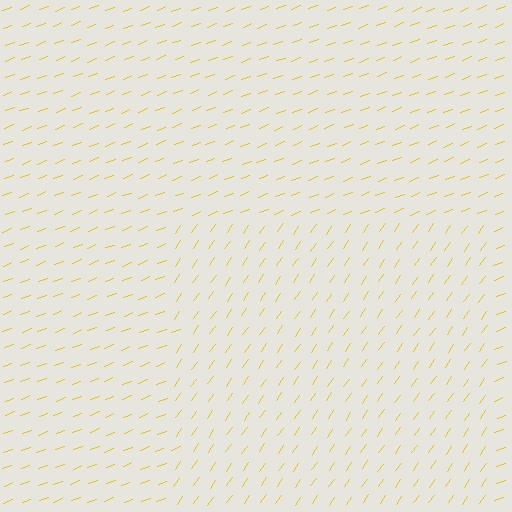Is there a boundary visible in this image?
Yes, there is a texture boundary formed by a change in line orientation.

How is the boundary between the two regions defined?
The boundary is defined purely by a change in line orientation (approximately 34 degrees difference). All lines are the same color and thickness.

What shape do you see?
I see a rectangle.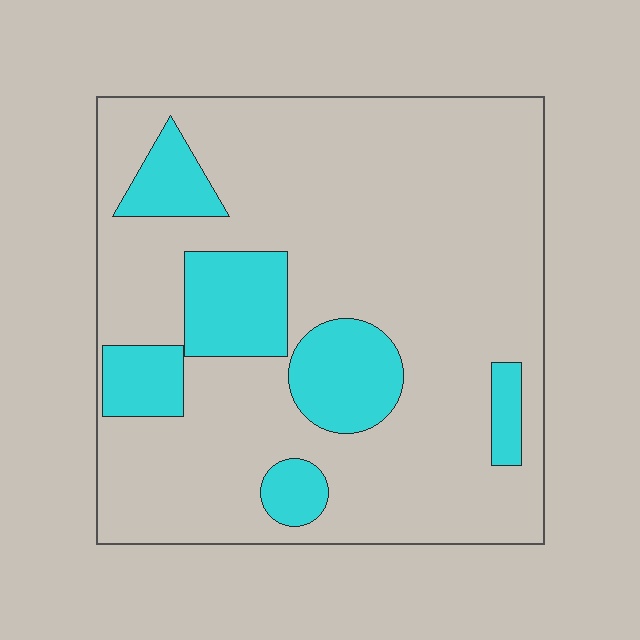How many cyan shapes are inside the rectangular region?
6.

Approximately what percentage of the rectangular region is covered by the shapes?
Approximately 20%.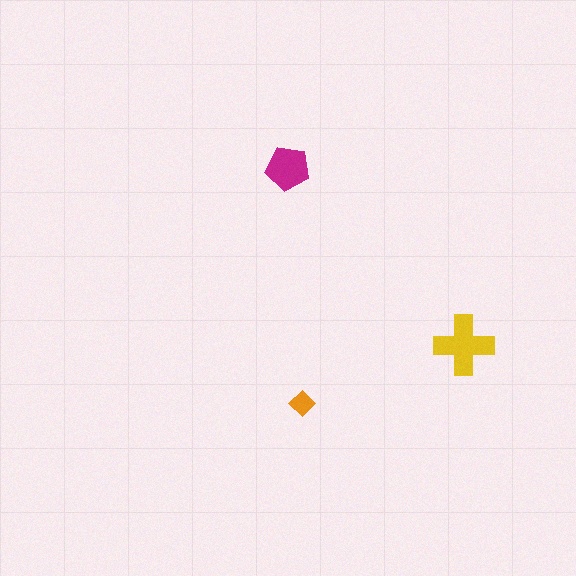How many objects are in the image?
There are 3 objects in the image.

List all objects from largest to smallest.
The yellow cross, the magenta pentagon, the orange diamond.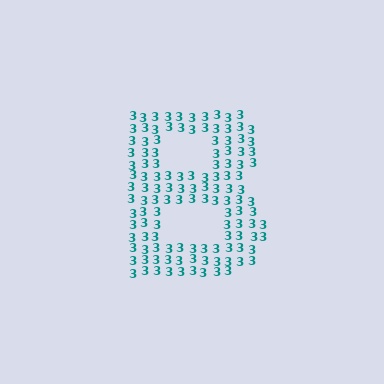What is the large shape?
The large shape is the letter B.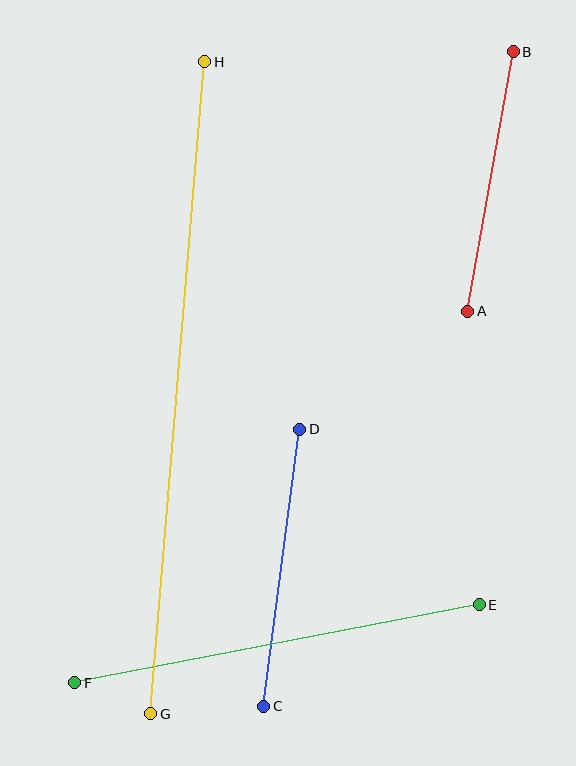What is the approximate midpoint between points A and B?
The midpoint is at approximately (491, 182) pixels.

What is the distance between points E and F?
The distance is approximately 412 pixels.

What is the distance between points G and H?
The distance is approximately 654 pixels.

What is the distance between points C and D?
The distance is approximately 280 pixels.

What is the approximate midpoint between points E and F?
The midpoint is at approximately (277, 644) pixels.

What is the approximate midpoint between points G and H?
The midpoint is at approximately (178, 388) pixels.